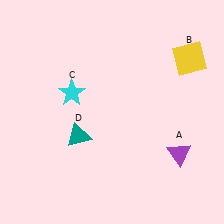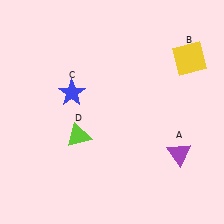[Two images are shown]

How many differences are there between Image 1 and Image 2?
There are 2 differences between the two images.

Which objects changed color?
C changed from cyan to blue. D changed from teal to lime.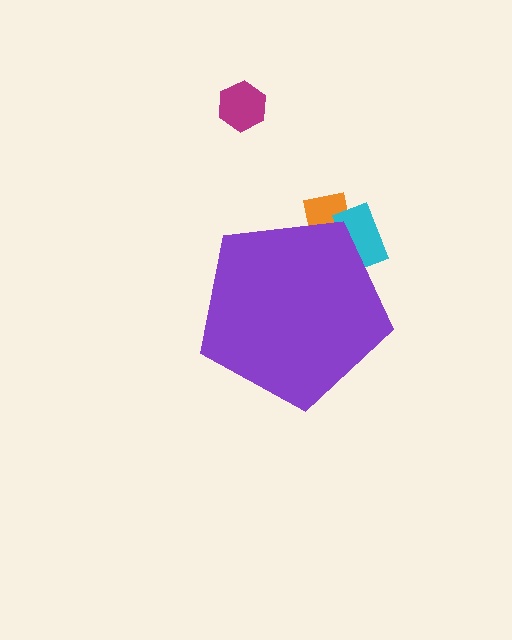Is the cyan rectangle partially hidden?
Yes, the cyan rectangle is partially hidden behind the purple pentagon.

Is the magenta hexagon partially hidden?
No, the magenta hexagon is fully visible.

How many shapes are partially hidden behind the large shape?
2 shapes are partially hidden.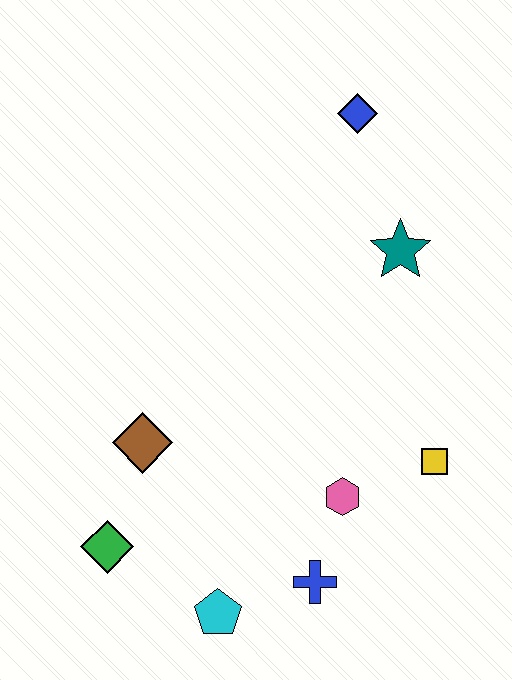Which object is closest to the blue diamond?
The teal star is closest to the blue diamond.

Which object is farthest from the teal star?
The green diamond is farthest from the teal star.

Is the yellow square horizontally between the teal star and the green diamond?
No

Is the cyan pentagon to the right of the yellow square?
No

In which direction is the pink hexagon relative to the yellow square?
The pink hexagon is to the left of the yellow square.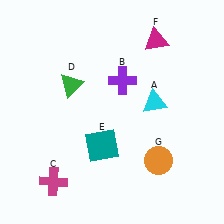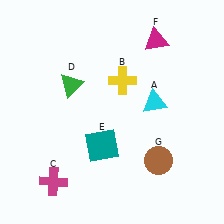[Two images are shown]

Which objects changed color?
B changed from purple to yellow. G changed from orange to brown.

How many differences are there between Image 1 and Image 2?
There are 2 differences between the two images.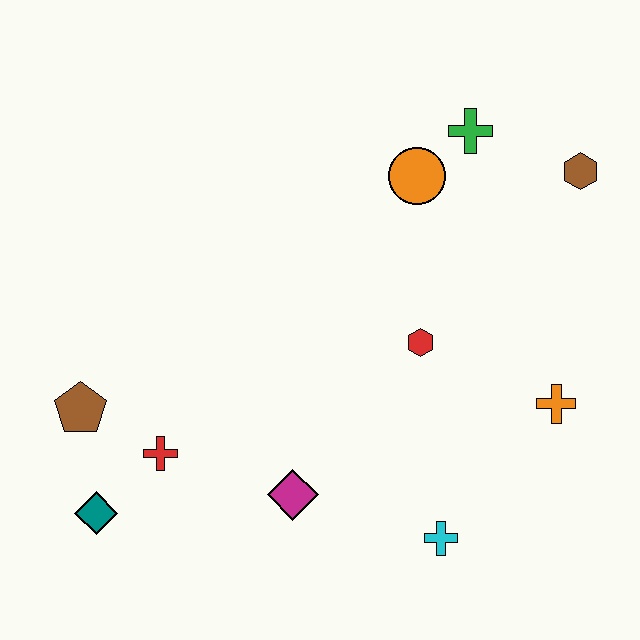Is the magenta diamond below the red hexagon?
Yes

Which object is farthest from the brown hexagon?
The teal diamond is farthest from the brown hexagon.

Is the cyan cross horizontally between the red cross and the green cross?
Yes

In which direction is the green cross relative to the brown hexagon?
The green cross is to the left of the brown hexagon.